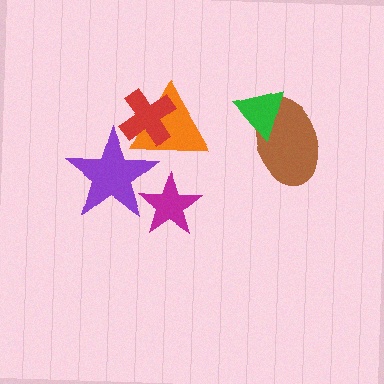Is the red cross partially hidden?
Yes, it is partially covered by another shape.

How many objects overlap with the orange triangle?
2 objects overlap with the orange triangle.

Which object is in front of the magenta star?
The purple star is in front of the magenta star.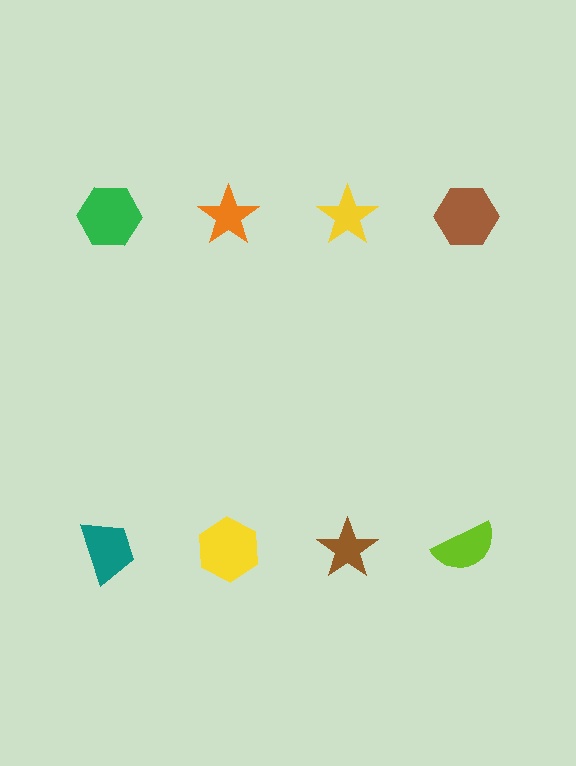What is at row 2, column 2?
A yellow hexagon.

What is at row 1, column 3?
A yellow star.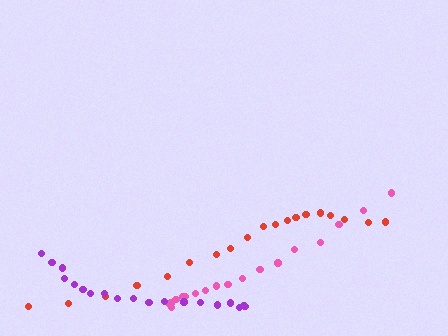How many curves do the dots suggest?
There are 3 distinct paths.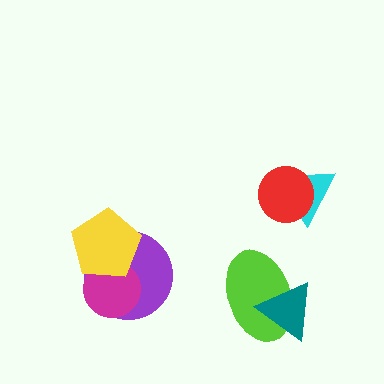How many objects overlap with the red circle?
1 object overlaps with the red circle.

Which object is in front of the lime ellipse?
The teal triangle is in front of the lime ellipse.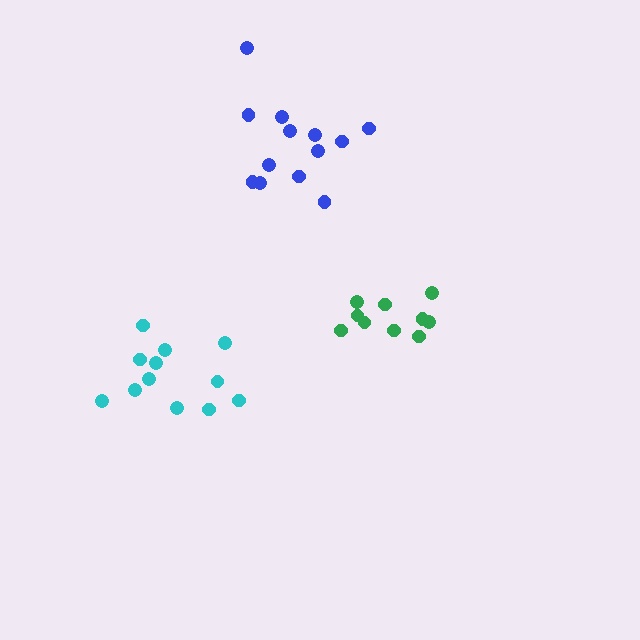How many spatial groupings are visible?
There are 3 spatial groupings.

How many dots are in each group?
Group 1: 12 dots, Group 2: 13 dots, Group 3: 10 dots (35 total).